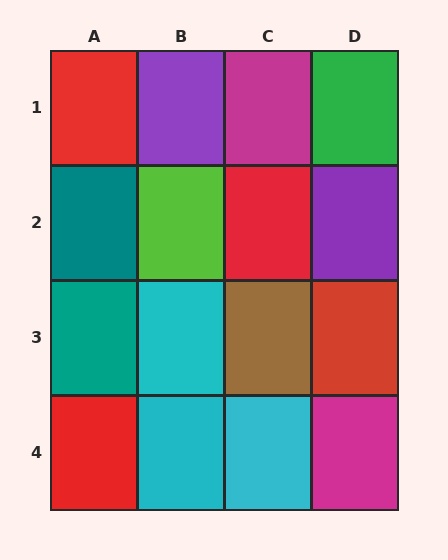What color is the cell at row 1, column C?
Magenta.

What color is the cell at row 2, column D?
Purple.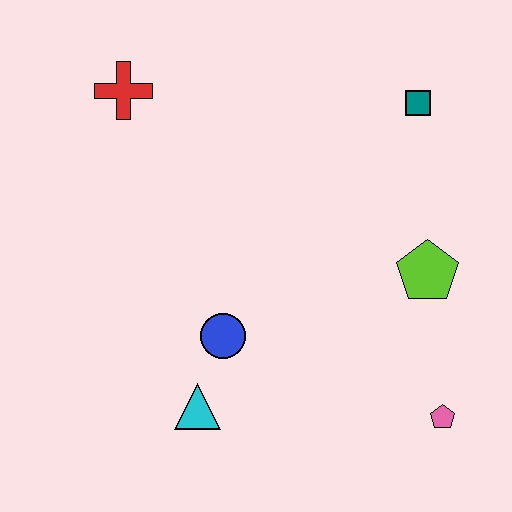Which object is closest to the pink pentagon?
The lime pentagon is closest to the pink pentagon.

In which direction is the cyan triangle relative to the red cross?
The cyan triangle is below the red cross.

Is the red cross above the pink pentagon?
Yes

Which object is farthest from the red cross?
The pink pentagon is farthest from the red cross.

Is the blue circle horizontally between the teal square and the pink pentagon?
No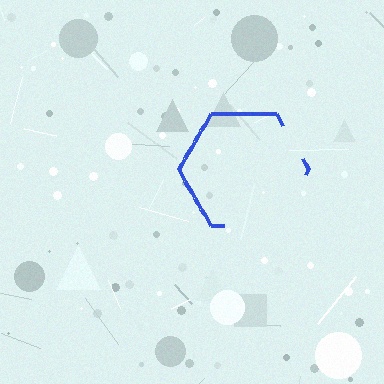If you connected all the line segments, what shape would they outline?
They would outline a hexagon.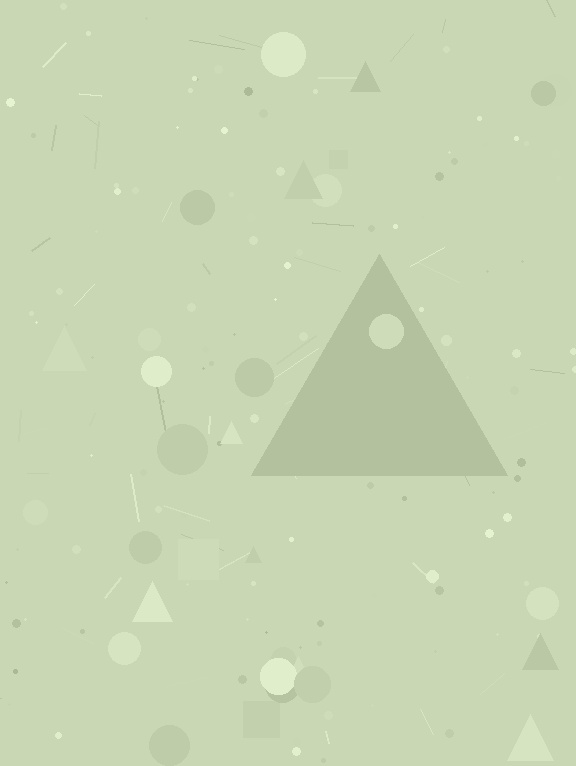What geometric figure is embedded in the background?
A triangle is embedded in the background.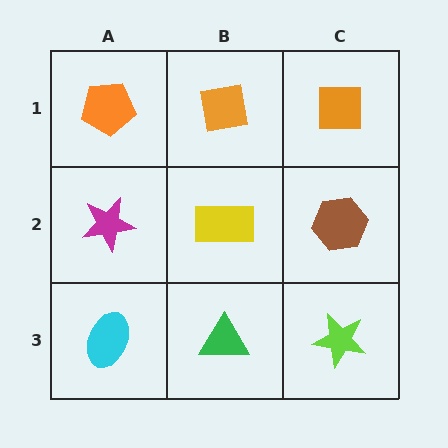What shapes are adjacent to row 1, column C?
A brown hexagon (row 2, column C), an orange square (row 1, column B).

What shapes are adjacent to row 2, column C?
An orange square (row 1, column C), a lime star (row 3, column C), a yellow rectangle (row 2, column B).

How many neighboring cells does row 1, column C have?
2.